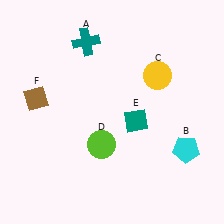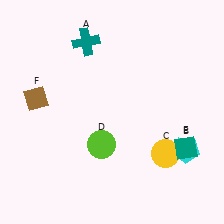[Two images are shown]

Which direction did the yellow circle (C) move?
The yellow circle (C) moved down.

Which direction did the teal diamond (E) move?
The teal diamond (E) moved right.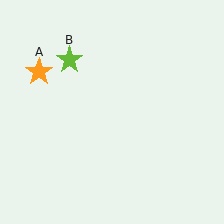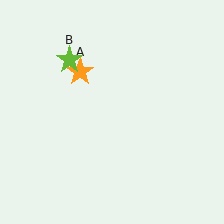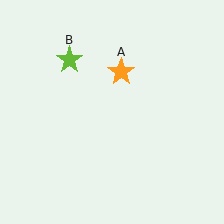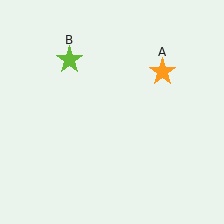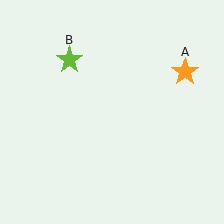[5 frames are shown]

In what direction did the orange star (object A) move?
The orange star (object A) moved right.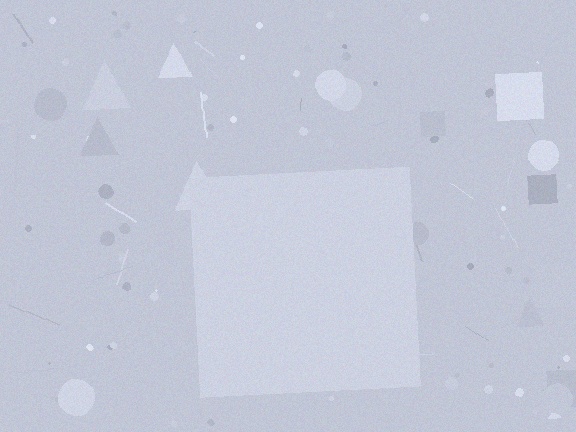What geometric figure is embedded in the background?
A square is embedded in the background.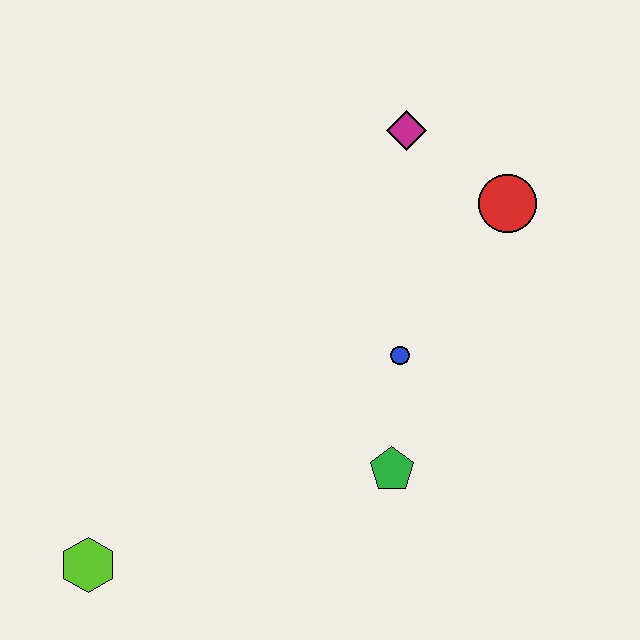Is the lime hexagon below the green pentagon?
Yes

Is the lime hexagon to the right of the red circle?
No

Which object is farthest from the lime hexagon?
The red circle is farthest from the lime hexagon.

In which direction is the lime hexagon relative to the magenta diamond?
The lime hexagon is below the magenta diamond.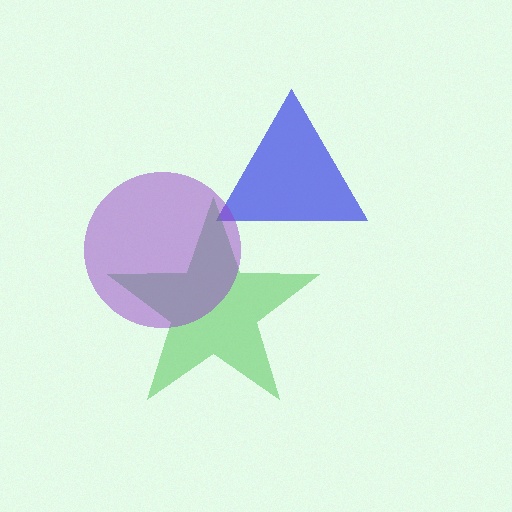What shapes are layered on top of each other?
The layered shapes are: a blue triangle, a green star, a purple circle.